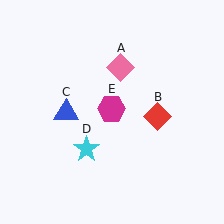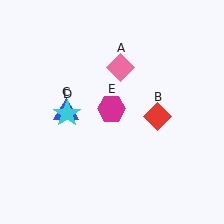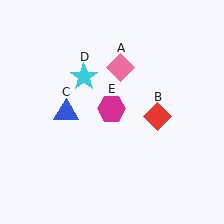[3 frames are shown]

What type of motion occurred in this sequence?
The cyan star (object D) rotated clockwise around the center of the scene.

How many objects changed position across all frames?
1 object changed position: cyan star (object D).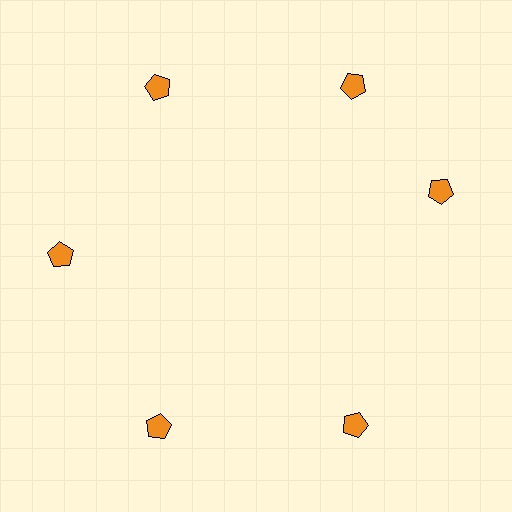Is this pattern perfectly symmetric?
No. The 6 orange pentagons are arranged in a ring, but one element near the 3 o'clock position is rotated out of alignment along the ring, breaking the 6-fold rotational symmetry.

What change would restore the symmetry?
The symmetry would be restored by rotating it back into even spacing with its neighbors so that all 6 pentagons sit at equal angles and equal distance from the center.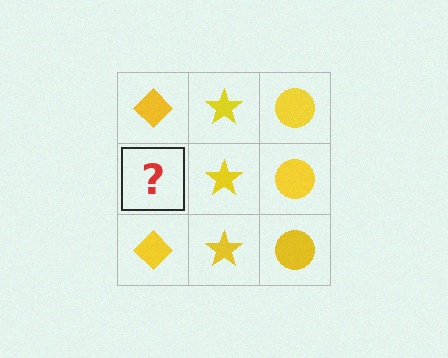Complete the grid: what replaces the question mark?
The question mark should be replaced with a yellow diamond.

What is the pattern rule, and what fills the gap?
The rule is that each column has a consistent shape. The gap should be filled with a yellow diamond.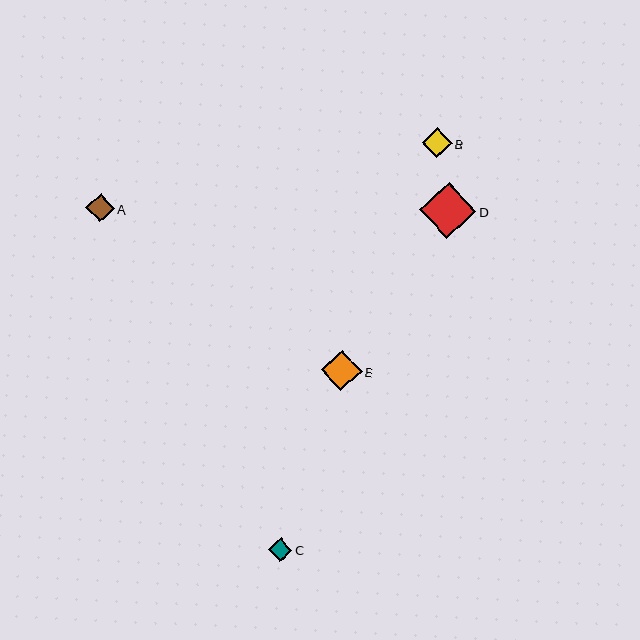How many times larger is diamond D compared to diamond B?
Diamond D is approximately 1.9 times the size of diamond B.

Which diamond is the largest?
Diamond D is the largest with a size of approximately 56 pixels.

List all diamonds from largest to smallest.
From largest to smallest: D, E, B, A, C.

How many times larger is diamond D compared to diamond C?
Diamond D is approximately 2.4 times the size of diamond C.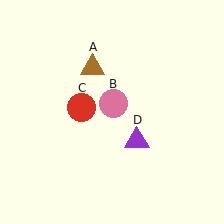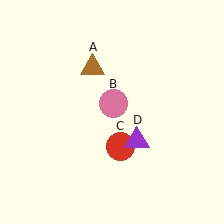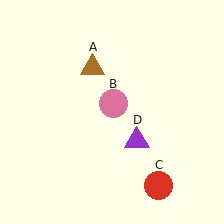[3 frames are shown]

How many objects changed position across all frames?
1 object changed position: red circle (object C).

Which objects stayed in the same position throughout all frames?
Brown triangle (object A) and pink circle (object B) and purple triangle (object D) remained stationary.